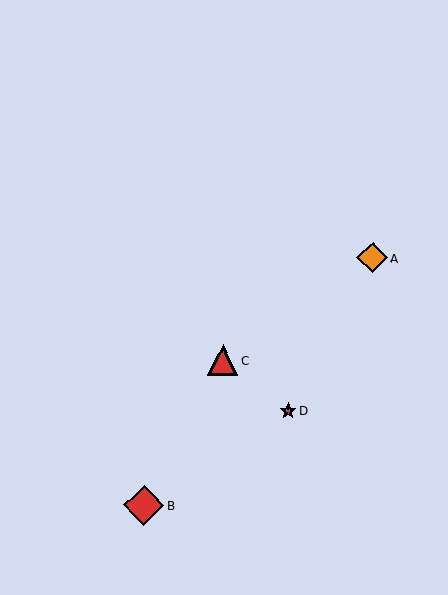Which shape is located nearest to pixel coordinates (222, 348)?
The red triangle (labeled C) at (223, 360) is nearest to that location.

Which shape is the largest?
The red diamond (labeled B) is the largest.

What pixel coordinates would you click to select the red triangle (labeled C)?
Click at (223, 360) to select the red triangle C.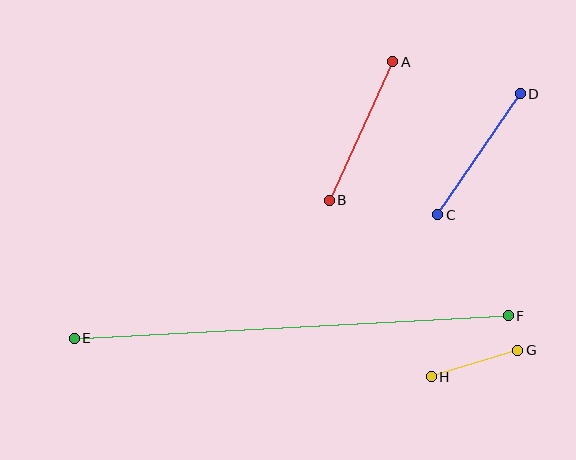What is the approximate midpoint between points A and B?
The midpoint is at approximately (361, 131) pixels.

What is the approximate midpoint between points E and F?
The midpoint is at approximately (291, 327) pixels.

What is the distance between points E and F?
The distance is approximately 435 pixels.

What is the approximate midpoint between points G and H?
The midpoint is at approximately (475, 363) pixels.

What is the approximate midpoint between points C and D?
The midpoint is at approximately (479, 154) pixels.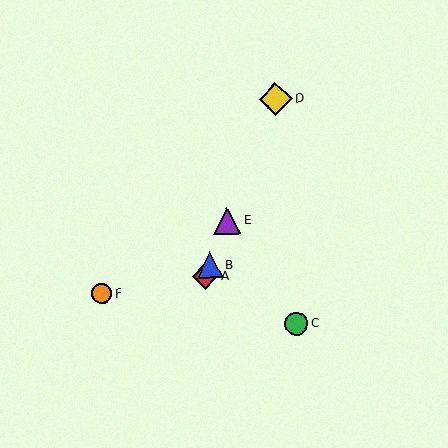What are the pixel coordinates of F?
Object F is at (102, 294).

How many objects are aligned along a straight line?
4 objects (A, B, D, E) are aligned along a straight line.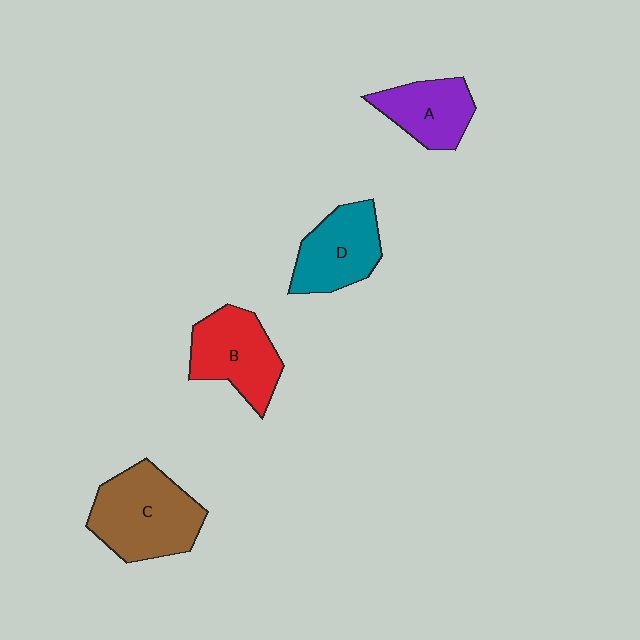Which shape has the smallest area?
Shape A (purple).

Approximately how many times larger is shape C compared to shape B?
Approximately 1.3 times.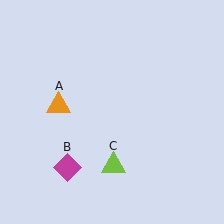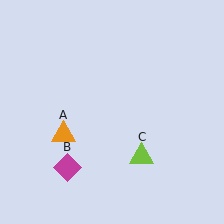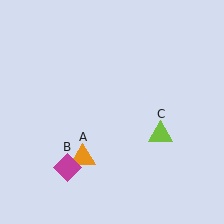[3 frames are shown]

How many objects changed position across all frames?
2 objects changed position: orange triangle (object A), lime triangle (object C).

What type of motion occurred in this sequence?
The orange triangle (object A), lime triangle (object C) rotated counterclockwise around the center of the scene.